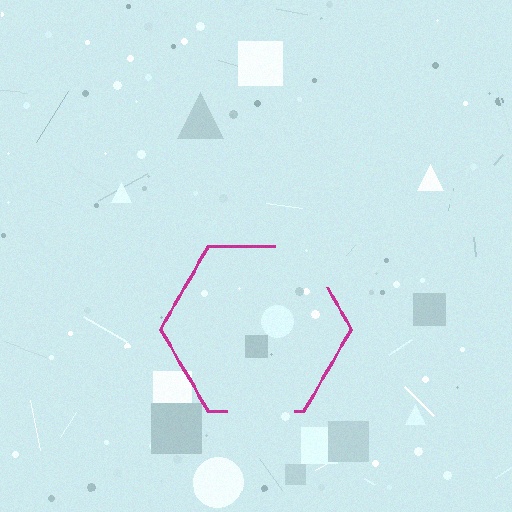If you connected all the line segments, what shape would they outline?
They would outline a hexagon.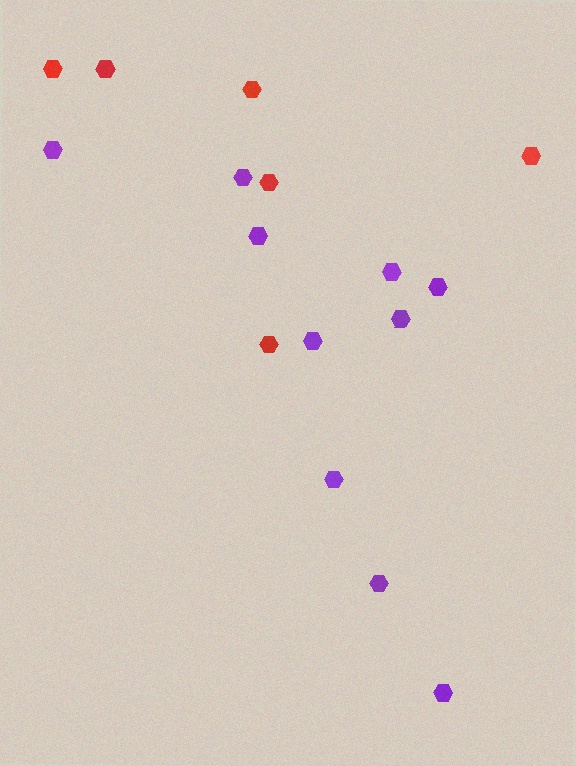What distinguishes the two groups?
There are 2 groups: one group of red hexagons (6) and one group of purple hexagons (10).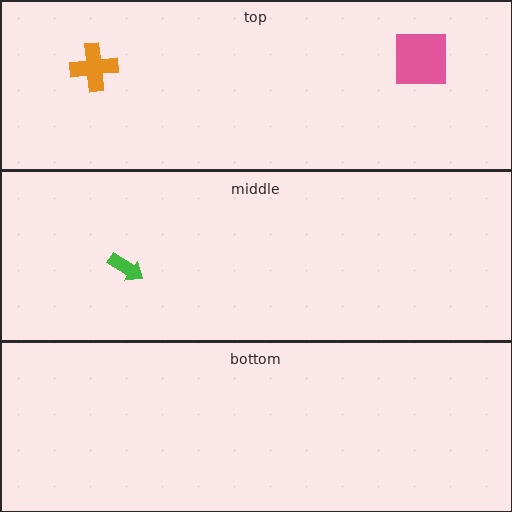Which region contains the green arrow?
The middle region.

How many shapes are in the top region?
2.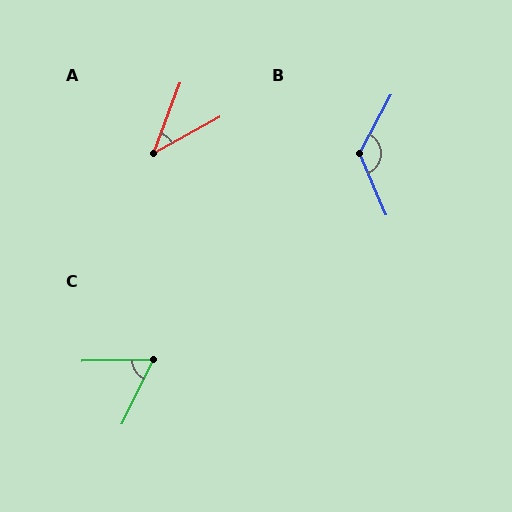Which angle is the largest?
B, at approximately 128 degrees.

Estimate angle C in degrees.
Approximately 63 degrees.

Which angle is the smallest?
A, at approximately 40 degrees.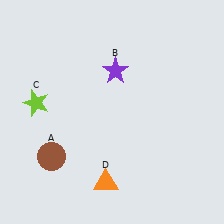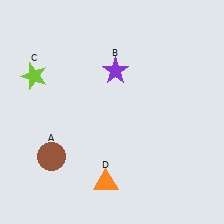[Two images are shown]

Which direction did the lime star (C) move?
The lime star (C) moved up.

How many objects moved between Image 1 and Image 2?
1 object moved between the two images.